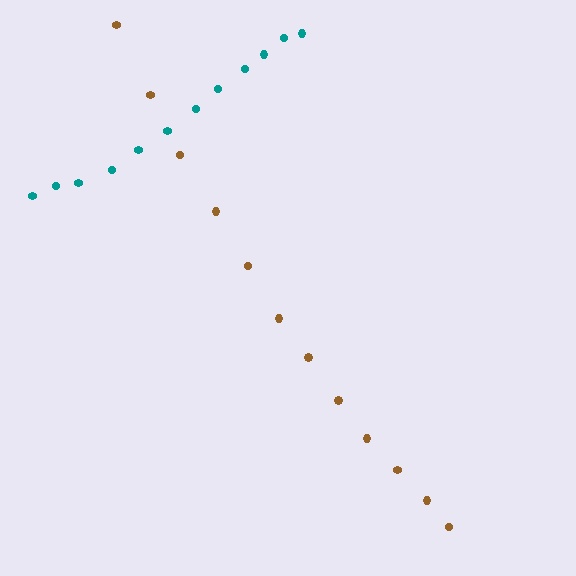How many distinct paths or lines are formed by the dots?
There are 2 distinct paths.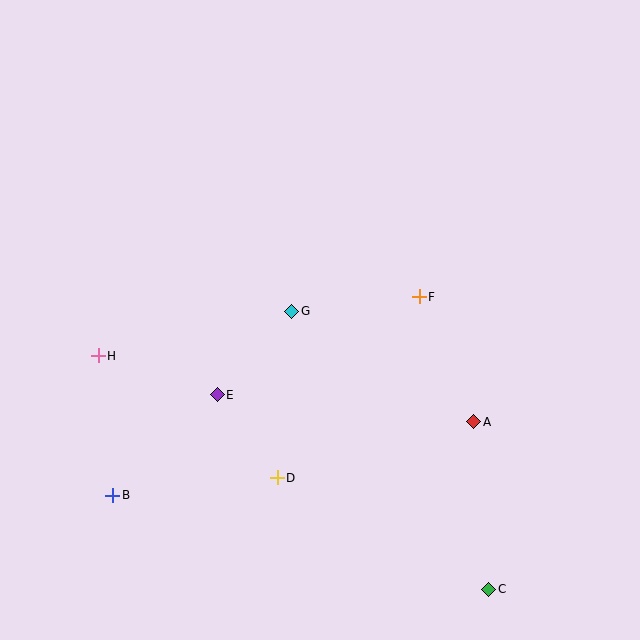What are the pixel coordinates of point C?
Point C is at (489, 589).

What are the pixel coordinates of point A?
Point A is at (474, 422).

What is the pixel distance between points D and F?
The distance between D and F is 230 pixels.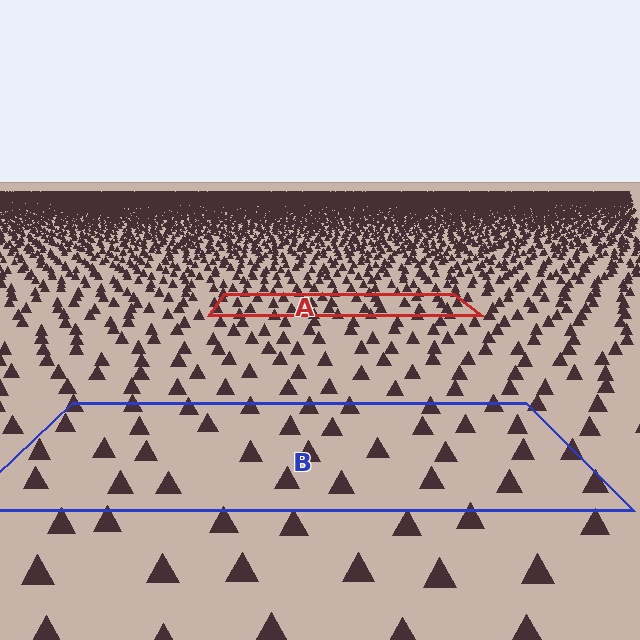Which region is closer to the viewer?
Region B is closer. The texture elements there are larger and more spread out.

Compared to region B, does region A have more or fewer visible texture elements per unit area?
Region A has more texture elements per unit area — they are packed more densely because it is farther away.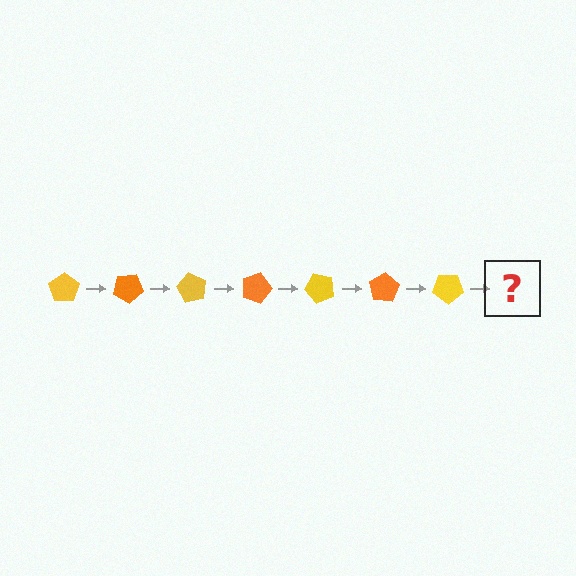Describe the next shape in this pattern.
It should be an orange pentagon, rotated 210 degrees from the start.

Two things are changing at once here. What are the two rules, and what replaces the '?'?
The two rules are that it rotates 30 degrees each step and the color cycles through yellow and orange. The '?' should be an orange pentagon, rotated 210 degrees from the start.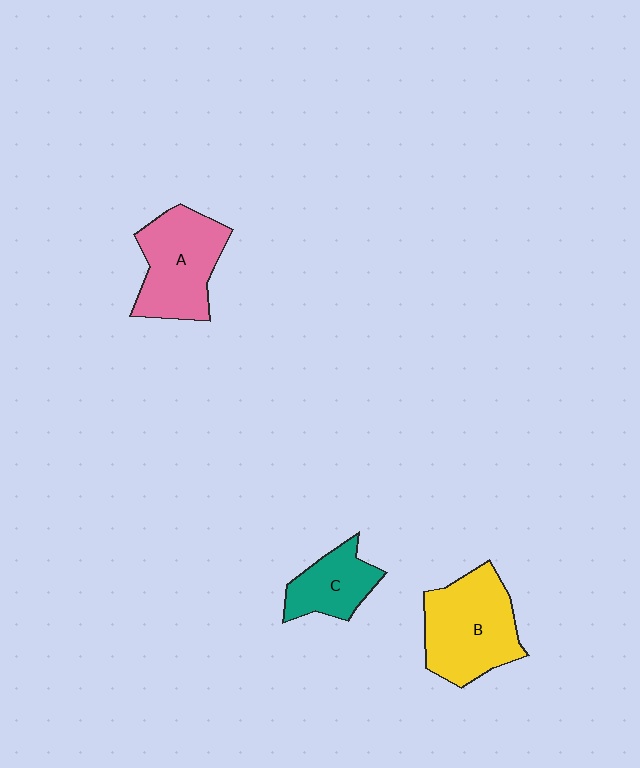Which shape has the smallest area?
Shape C (teal).